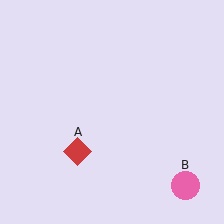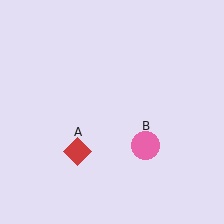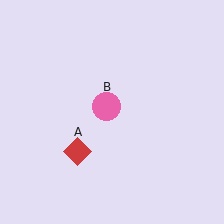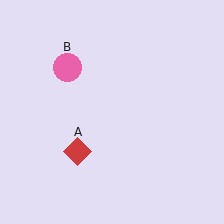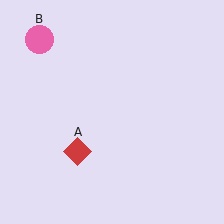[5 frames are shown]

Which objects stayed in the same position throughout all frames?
Red diamond (object A) remained stationary.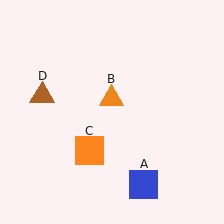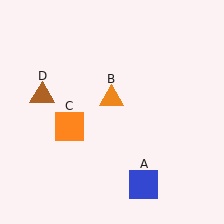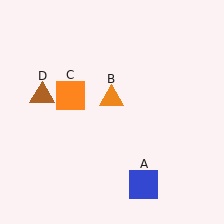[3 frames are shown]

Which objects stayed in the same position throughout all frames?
Blue square (object A) and orange triangle (object B) and brown triangle (object D) remained stationary.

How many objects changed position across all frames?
1 object changed position: orange square (object C).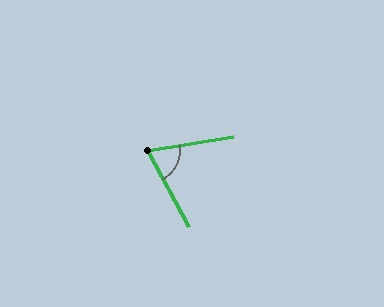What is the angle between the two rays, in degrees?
Approximately 71 degrees.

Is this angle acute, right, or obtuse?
It is acute.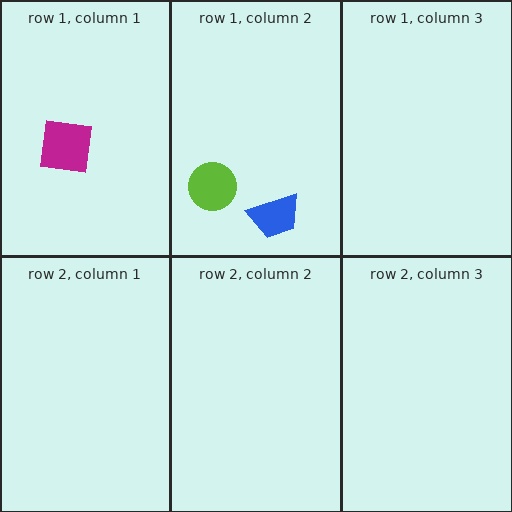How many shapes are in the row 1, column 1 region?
1.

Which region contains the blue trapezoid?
The row 1, column 2 region.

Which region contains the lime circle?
The row 1, column 2 region.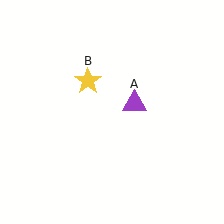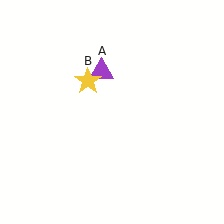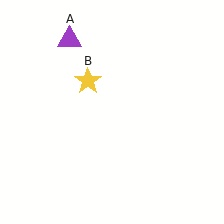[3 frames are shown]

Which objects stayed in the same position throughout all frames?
Yellow star (object B) remained stationary.